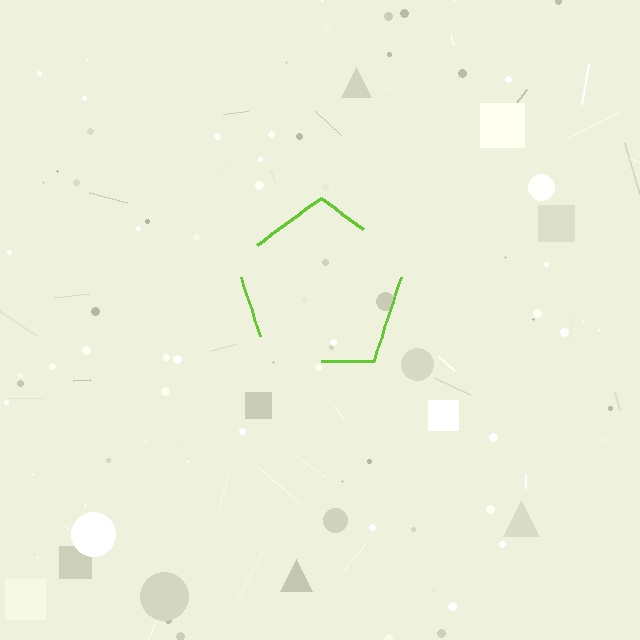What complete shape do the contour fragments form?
The contour fragments form a pentagon.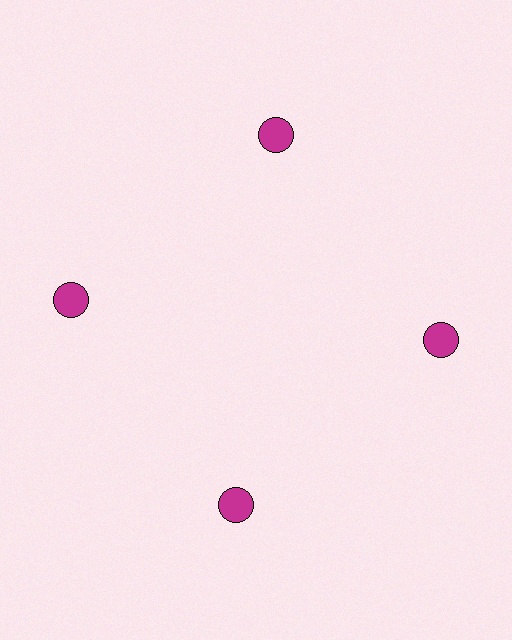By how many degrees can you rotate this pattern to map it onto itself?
The pattern maps onto itself every 90 degrees of rotation.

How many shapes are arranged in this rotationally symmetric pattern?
There are 4 shapes, arranged in 4 groups of 1.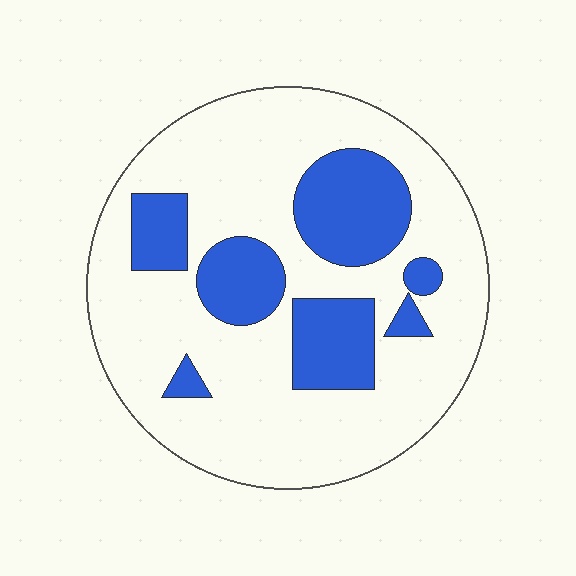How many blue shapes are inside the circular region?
7.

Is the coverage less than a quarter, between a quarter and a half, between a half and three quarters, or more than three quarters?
Between a quarter and a half.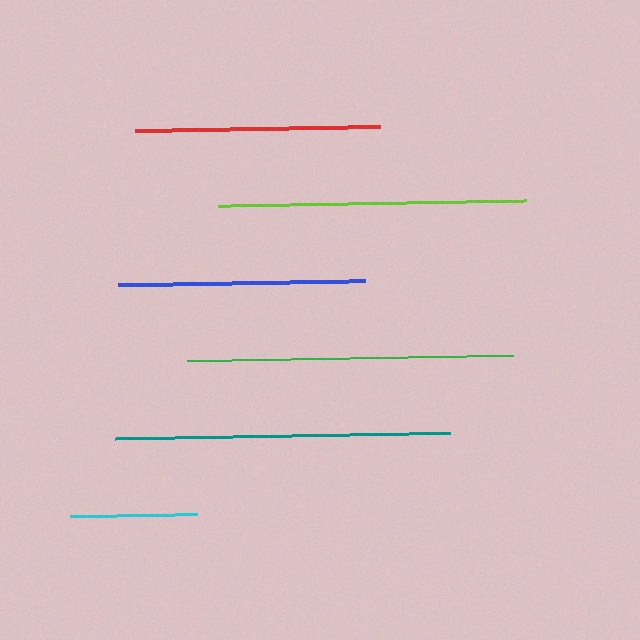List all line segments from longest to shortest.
From longest to shortest: teal, green, lime, blue, red, cyan.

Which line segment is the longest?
The teal line is the longest at approximately 335 pixels.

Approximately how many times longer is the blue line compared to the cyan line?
The blue line is approximately 1.9 times the length of the cyan line.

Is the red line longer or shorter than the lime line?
The lime line is longer than the red line.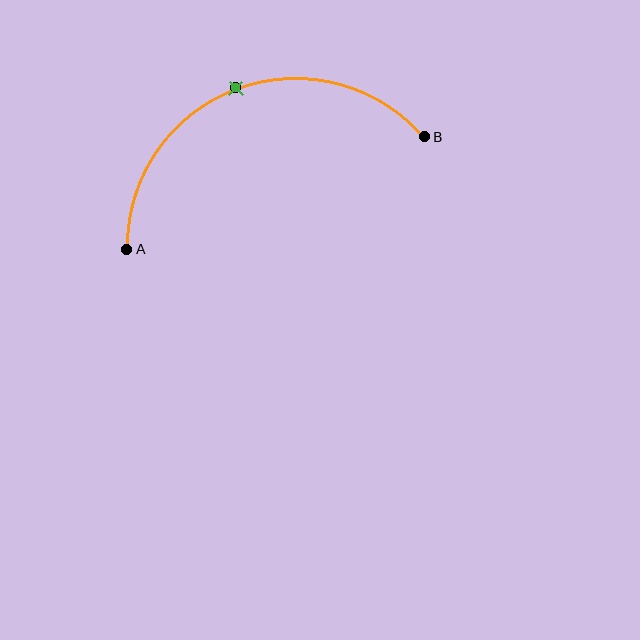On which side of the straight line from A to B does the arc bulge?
The arc bulges above the straight line connecting A and B.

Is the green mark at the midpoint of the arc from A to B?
Yes. The green mark lies on the arc at equal arc-length from both A and B — it is the arc midpoint.